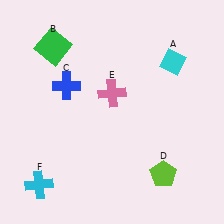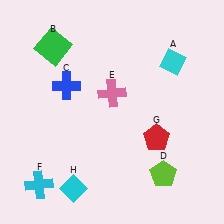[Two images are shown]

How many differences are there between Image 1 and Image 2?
There are 2 differences between the two images.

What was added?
A red pentagon (G), a cyan diamond (H) were added in Image 2.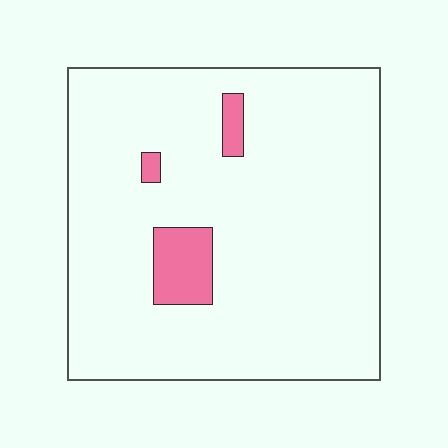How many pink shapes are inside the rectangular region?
3.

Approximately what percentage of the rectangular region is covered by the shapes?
Approximately 5%.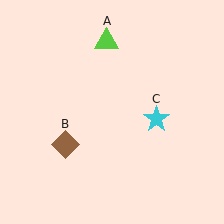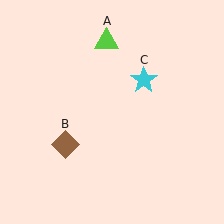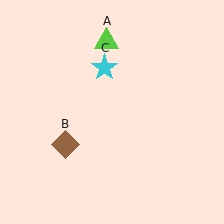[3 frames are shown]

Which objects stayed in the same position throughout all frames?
Lime triangle (object A) and brown diamond (object B) remained stationary.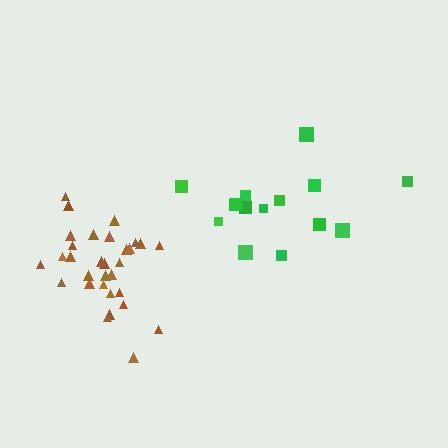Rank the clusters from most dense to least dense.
brown, green.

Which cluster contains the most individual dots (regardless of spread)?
Brown (31).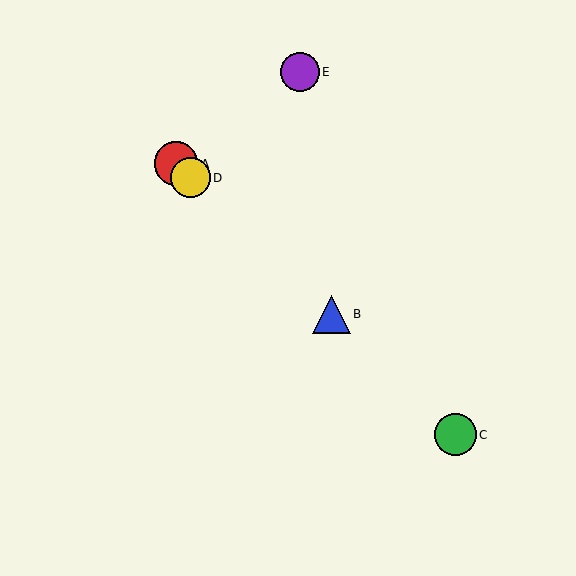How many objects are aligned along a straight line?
4 objects (A, B, C, D) are aligned along a straight line.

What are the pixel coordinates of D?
Object D is at (190, 178).